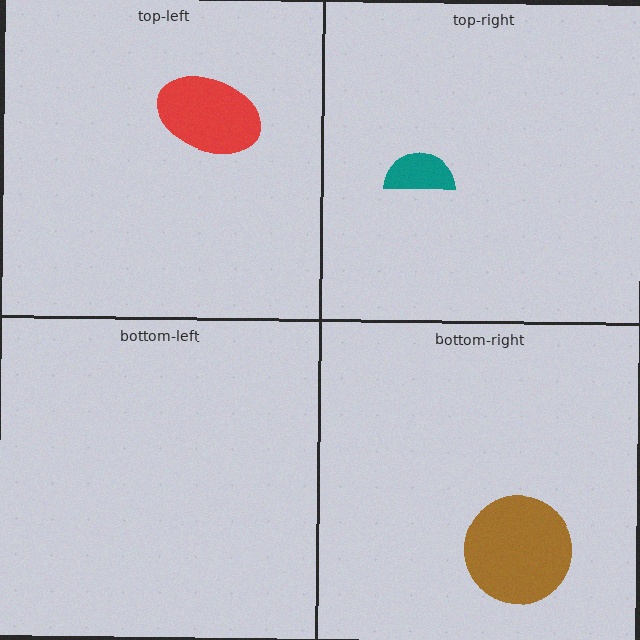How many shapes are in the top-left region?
1.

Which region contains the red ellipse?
The top-left region.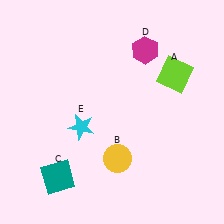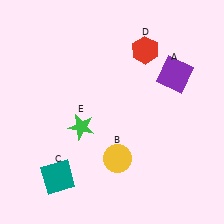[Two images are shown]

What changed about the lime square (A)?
In Image 1, A is lime. In Image 2, it changed to purple.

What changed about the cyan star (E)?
In Image 1, E is cyan. In Image 2, it changed to green.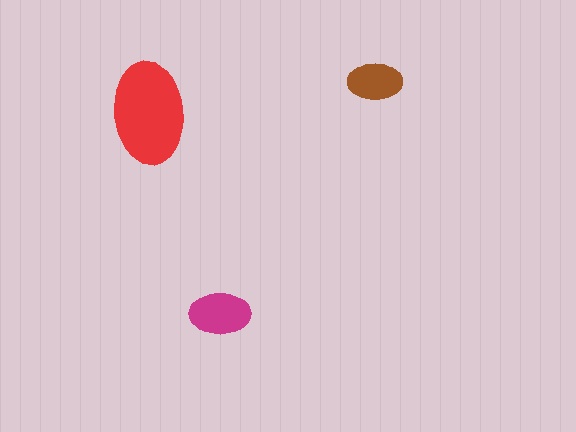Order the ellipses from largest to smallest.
the red one, the magenta one, the brown one.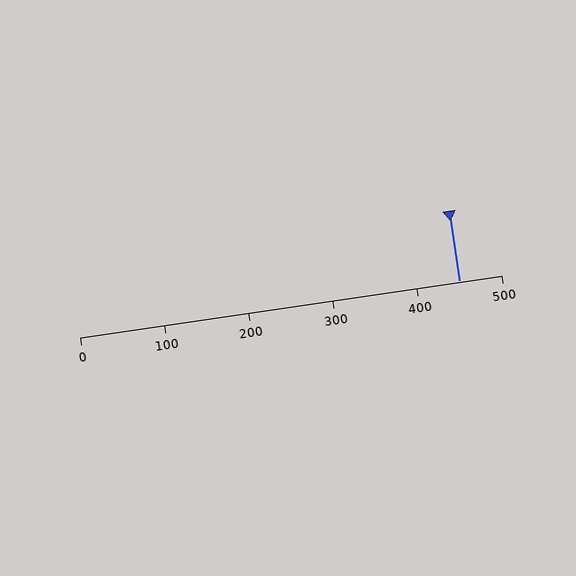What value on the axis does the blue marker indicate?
The marker indicates approximately 450.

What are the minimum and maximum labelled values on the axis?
The axis runs from 0 to 500.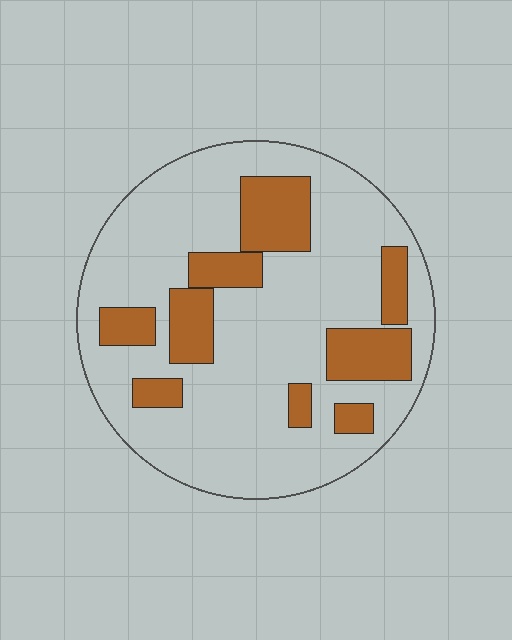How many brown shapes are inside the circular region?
9.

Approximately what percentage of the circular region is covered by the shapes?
Approximately 25%.